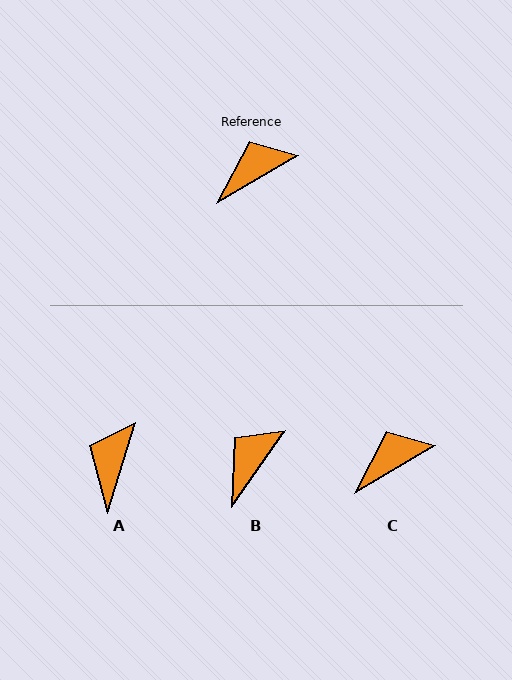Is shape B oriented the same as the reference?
No, it is off by about 24 degrees.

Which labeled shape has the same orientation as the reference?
C.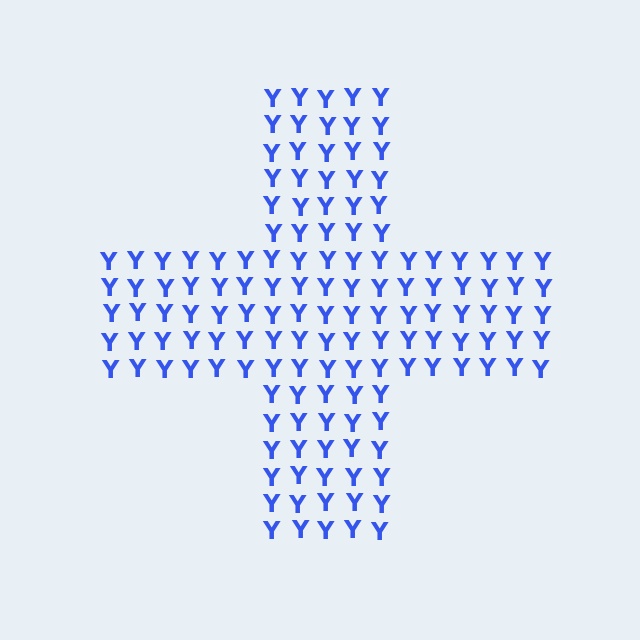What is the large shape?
The large shape is a cross.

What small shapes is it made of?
It is made of small letter Y's.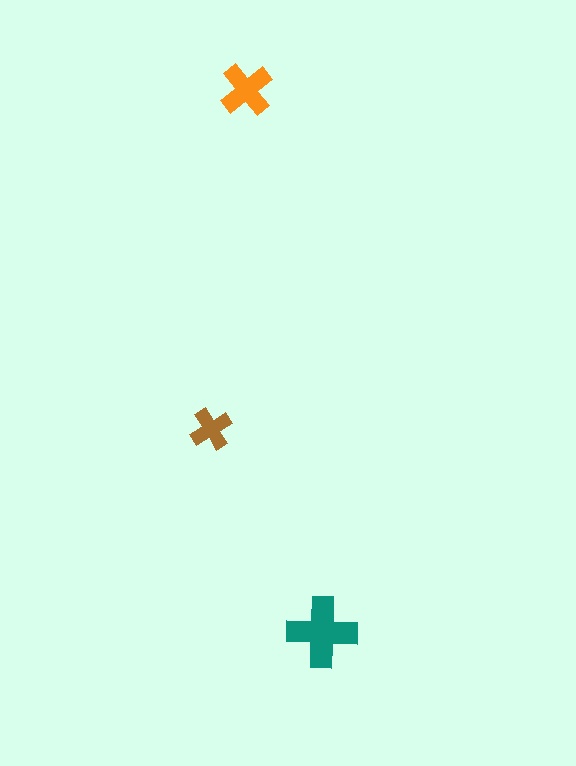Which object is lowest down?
The teal cross is bottommost.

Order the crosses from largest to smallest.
the teal one, the orange one, the brown one.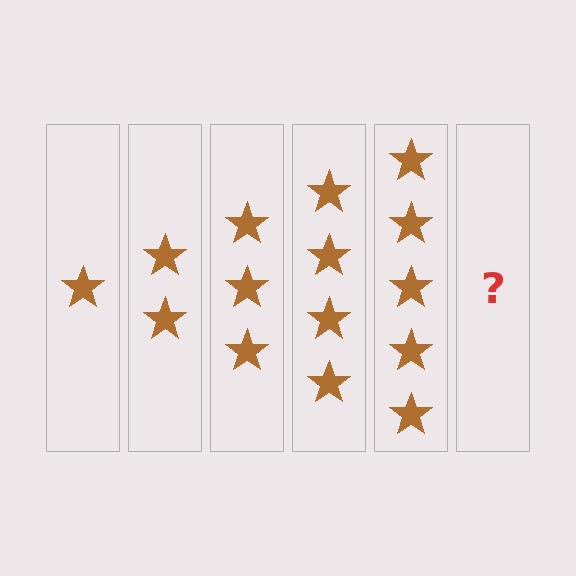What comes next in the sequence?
The next element should be 6 stars.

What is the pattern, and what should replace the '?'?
The pattern is that each step adds one more star. The '?' should be 6 stars.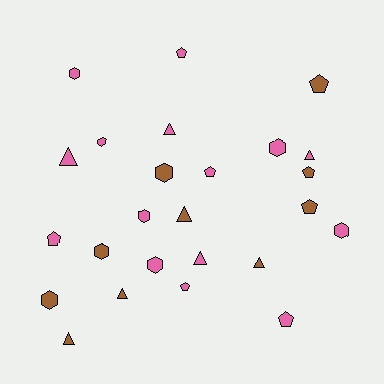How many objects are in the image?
There are 25 objects.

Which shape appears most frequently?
Hexagon, with 9 objects.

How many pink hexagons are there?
There are 6 pink hexagons.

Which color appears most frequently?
Pink, with 15 objects.